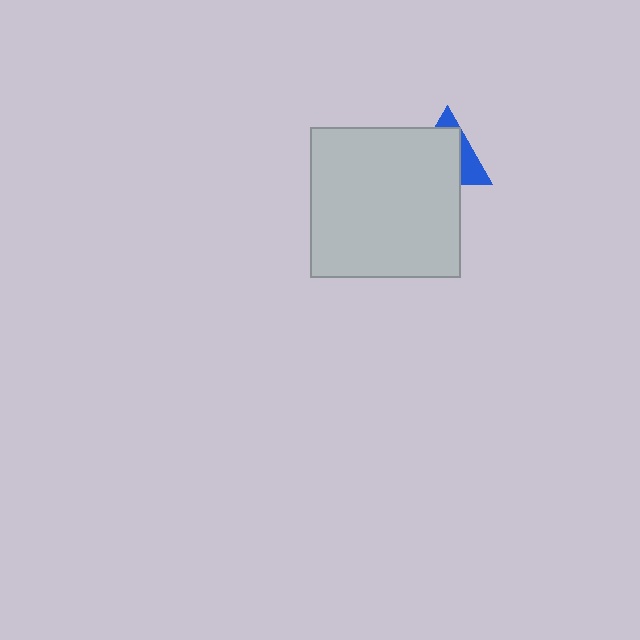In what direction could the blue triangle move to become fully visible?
The blue triangle could move toward the upper-right. That would shift it out from behind the light gray square entirely.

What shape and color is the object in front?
The object in front is a light gray square.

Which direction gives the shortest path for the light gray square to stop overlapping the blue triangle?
Moving toward the lower-left gives the shortest separation.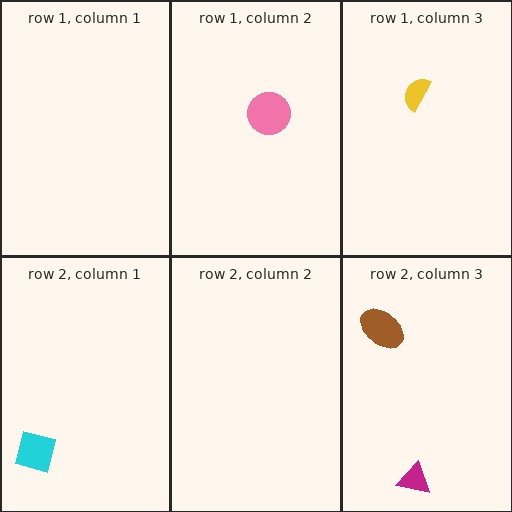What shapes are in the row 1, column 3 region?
The yellow semicircle.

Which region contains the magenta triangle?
The row 2, column 3 region.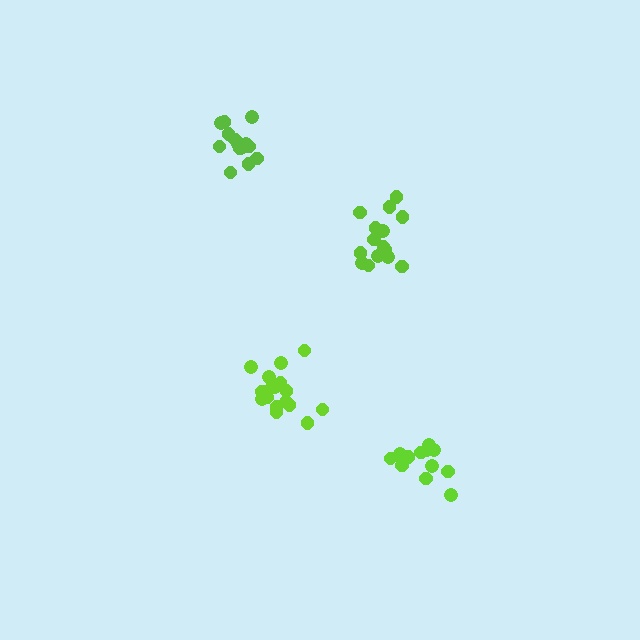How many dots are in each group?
Group 1: 17 dots, Group 2: 15 dots, Group 3: 14 dots, Group 4: 13 dots (59 total).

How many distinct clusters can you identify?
There are 4 distinct clusters.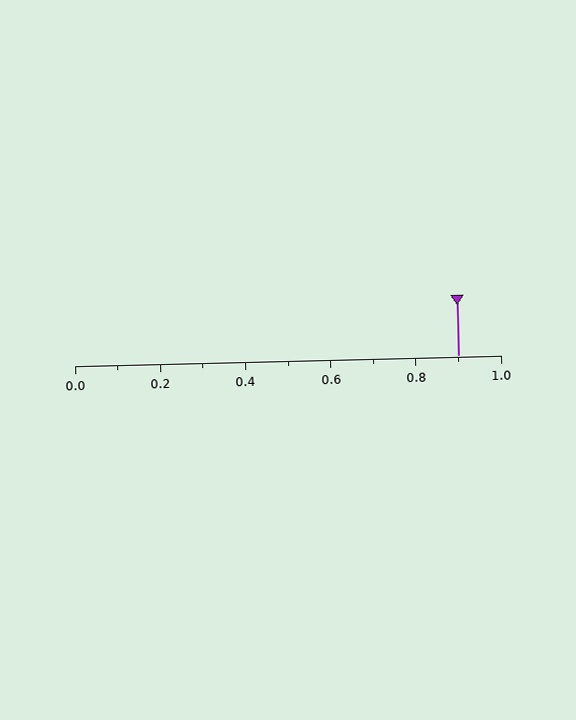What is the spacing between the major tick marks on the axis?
The major ticks are spaced 0.2 apart.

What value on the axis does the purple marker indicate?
The marker indicates approximately 0.9.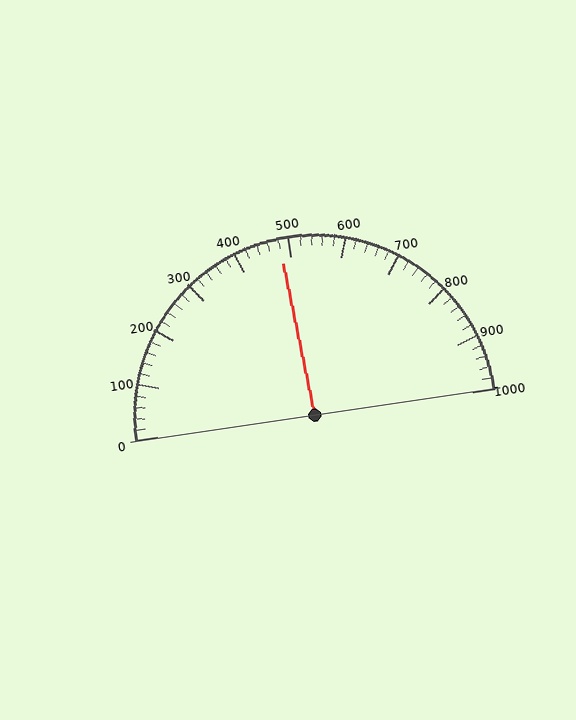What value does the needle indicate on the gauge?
The needle indicates approximately 480.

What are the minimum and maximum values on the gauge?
The gauge ranges from 0 to 1000.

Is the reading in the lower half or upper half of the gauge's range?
The reading is in the lower half of the range (0 to 1000).